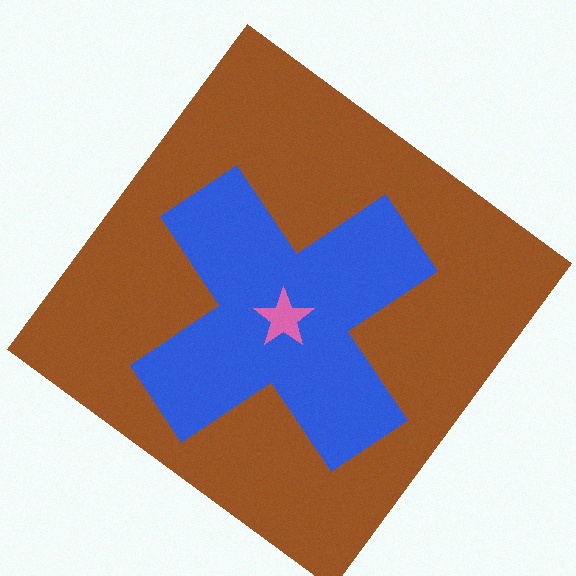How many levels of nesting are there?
3.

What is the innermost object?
The pink star.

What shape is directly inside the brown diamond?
The blue cross.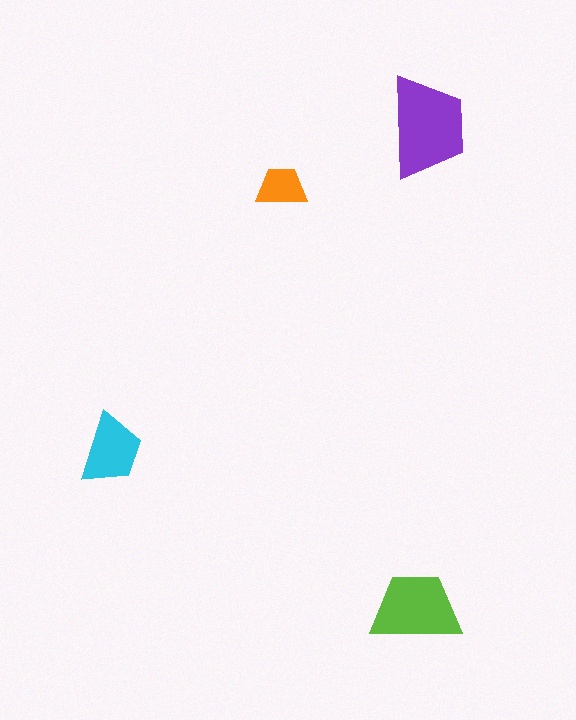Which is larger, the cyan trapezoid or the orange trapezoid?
The cyan one.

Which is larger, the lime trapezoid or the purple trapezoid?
The purple one.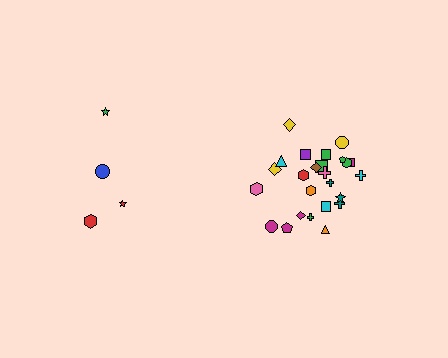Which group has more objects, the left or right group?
The right group.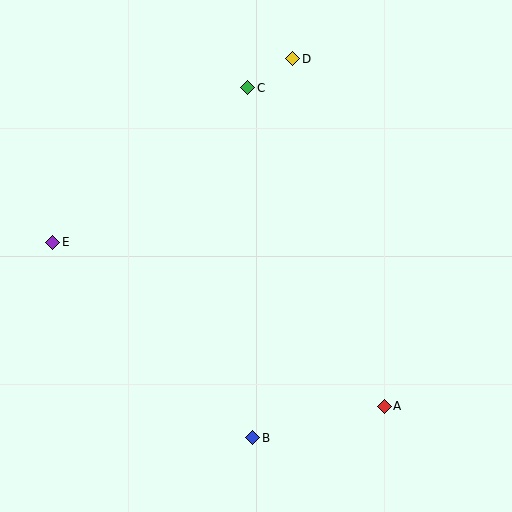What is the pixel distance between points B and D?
The distance between B and D is 381 pixels.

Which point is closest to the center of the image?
Point C at (248, 88) is closest to the center.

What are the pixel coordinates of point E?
Point E is at (53, 242).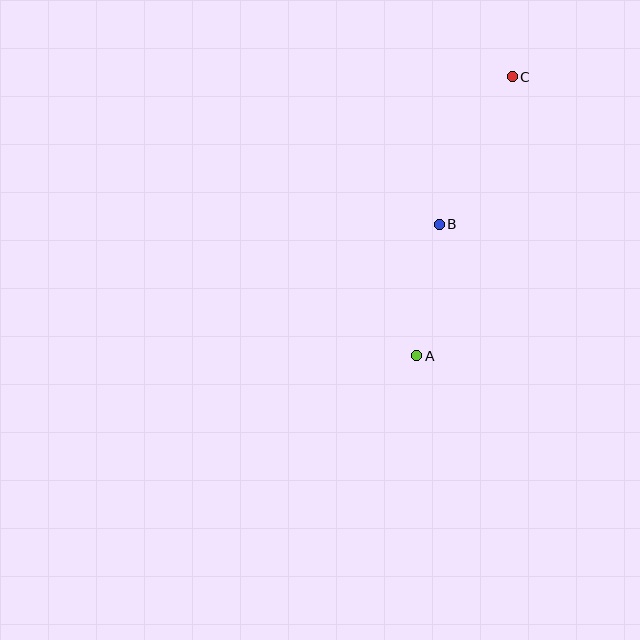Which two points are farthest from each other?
Points A and C are farthest from each other.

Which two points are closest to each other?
Points A and B are closest to each other.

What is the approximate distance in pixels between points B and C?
The distance between B and C is approximately 164 pixels.